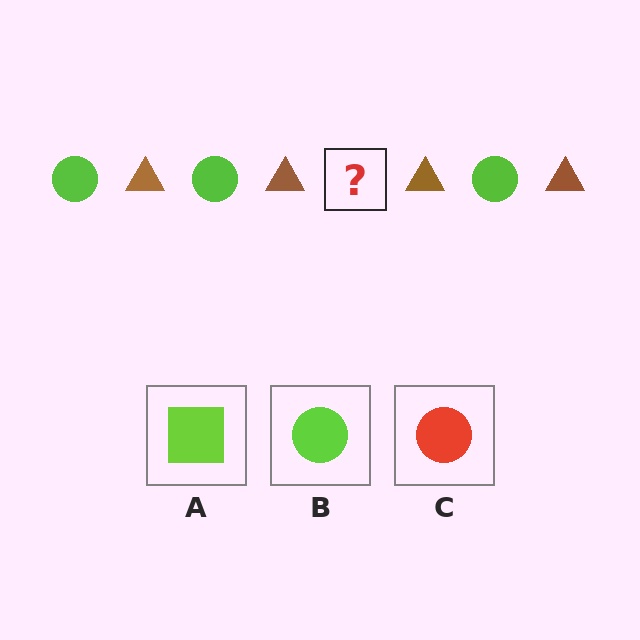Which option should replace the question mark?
Option B.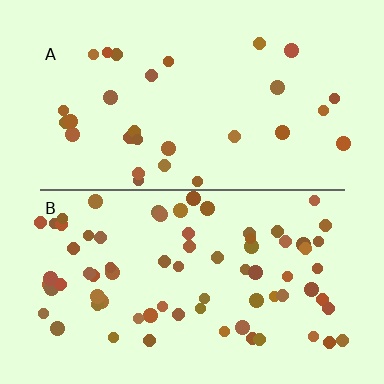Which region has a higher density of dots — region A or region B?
B (the bottom).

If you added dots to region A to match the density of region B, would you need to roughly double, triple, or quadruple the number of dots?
Approximately double.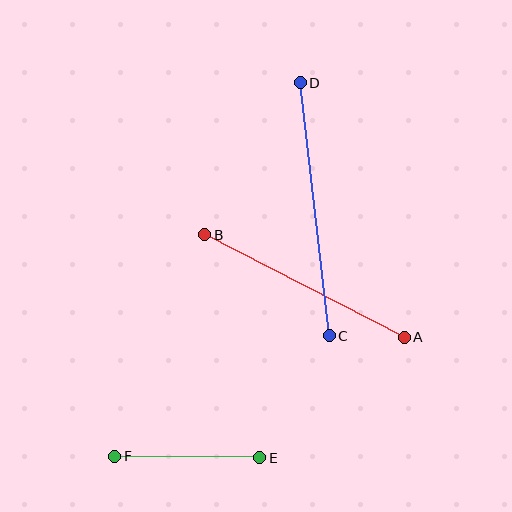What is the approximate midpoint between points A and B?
The midpoint is at approximately (305, 286) pixels.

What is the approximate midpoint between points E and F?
The midpoint is at approximately (187, 457) pixels.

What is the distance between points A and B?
The distance is approximately 225 pixels.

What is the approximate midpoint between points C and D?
The midpoint is at approximately (315, 209) pixels.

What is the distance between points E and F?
The distance is approximately 145 pixels.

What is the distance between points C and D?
The distance is approximately 254 pixels.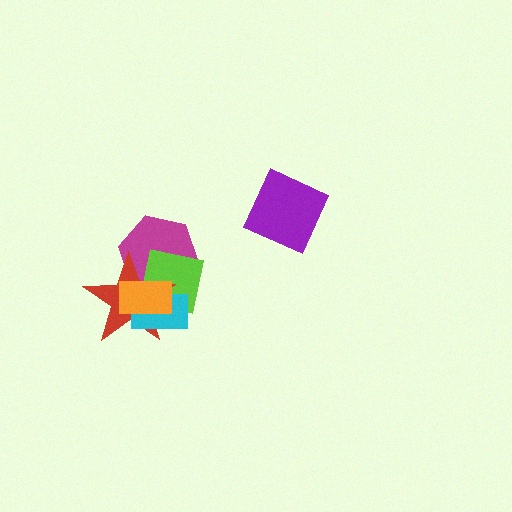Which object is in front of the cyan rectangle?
The orange rectangle is in front of the cyan rectangle.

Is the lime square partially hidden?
Yes, it is partially covered by another shape.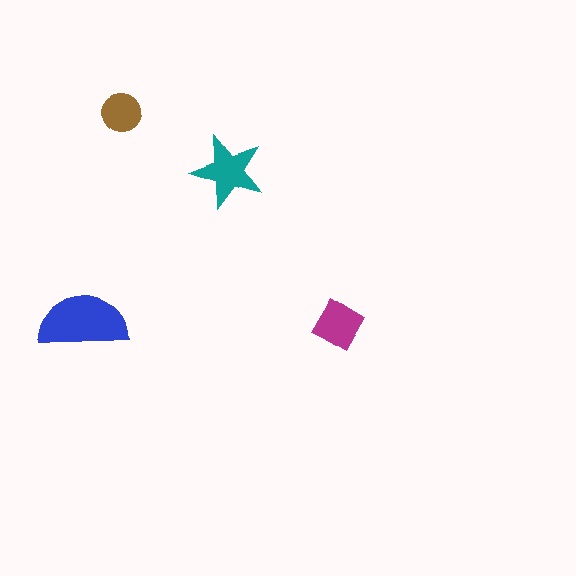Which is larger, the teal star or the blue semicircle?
The blue semicircle.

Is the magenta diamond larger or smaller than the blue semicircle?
Smaller.